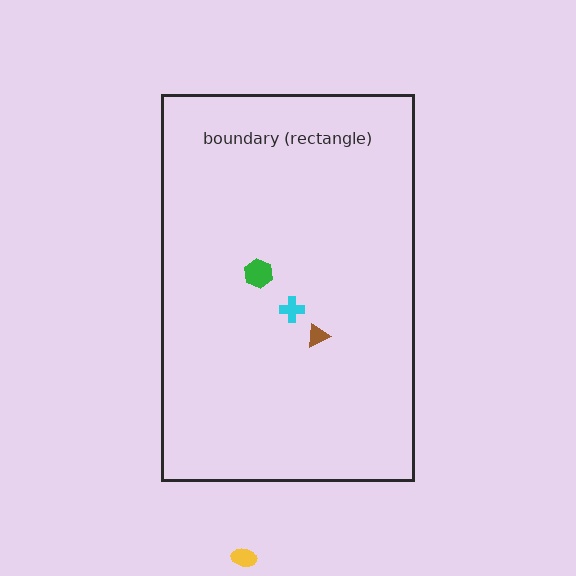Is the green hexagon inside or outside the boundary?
Inside.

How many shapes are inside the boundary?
3 inside, 1 outside.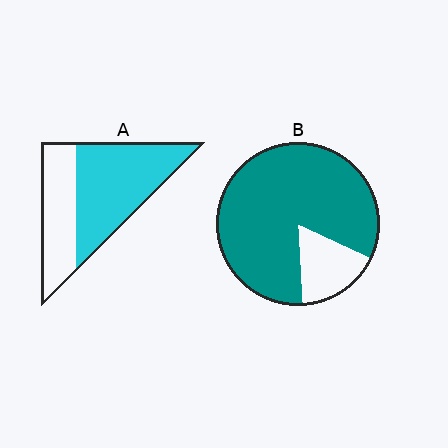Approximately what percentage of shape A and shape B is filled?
A is approximately 60% and B is approximately 85%.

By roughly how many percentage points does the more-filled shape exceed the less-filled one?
By roughly 20 percentage points (B over A).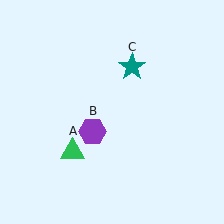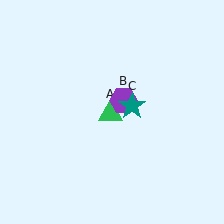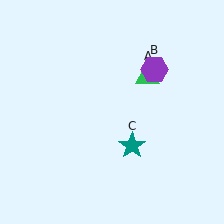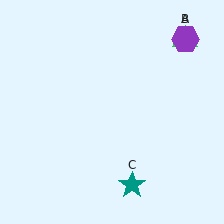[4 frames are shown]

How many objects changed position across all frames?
3 objects changed position: green triangle (object A), purple hexagon (object B), teal star (object C).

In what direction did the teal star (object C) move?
The teal star (object C) moved down.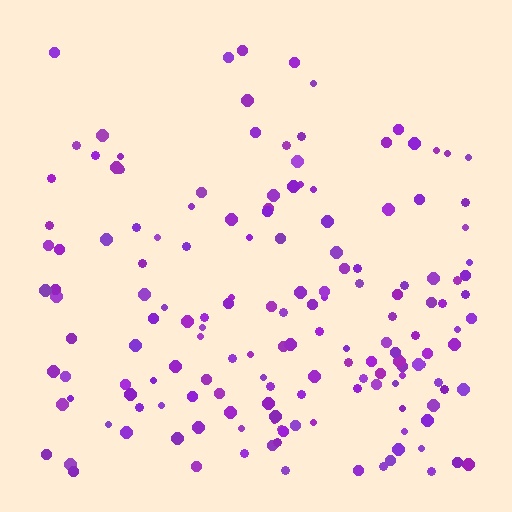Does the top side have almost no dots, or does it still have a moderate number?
Still a moderate number, just noticeably fewer than the bottom.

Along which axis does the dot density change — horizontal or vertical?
Vertical.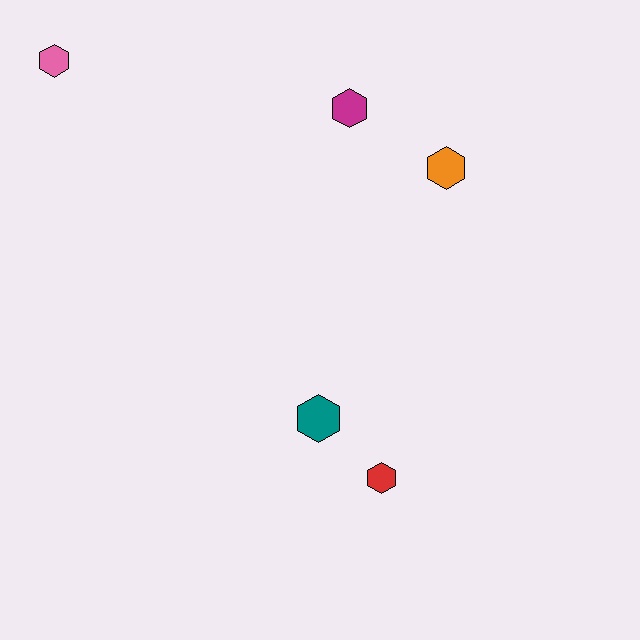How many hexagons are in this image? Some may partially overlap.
There are 5 hexagons.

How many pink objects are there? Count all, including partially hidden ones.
There is 1 pink object.